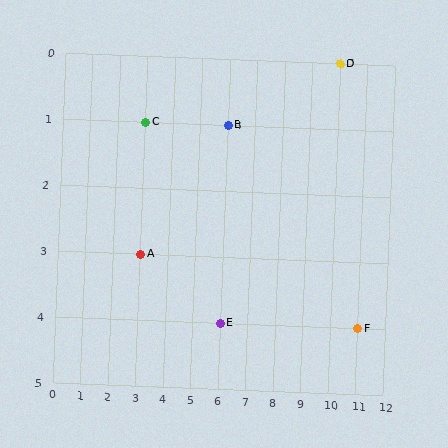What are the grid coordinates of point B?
Point B is at grid coordinates (6, 1).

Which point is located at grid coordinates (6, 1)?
Point B is at (6, 1).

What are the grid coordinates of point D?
Point D is at grid coordinates (10, 0).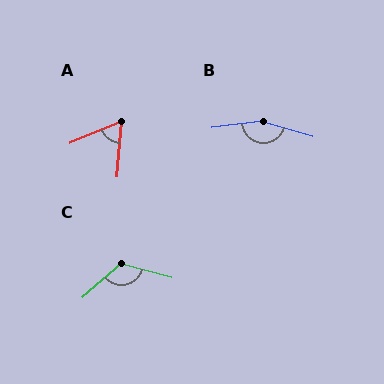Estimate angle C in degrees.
Approximately 124 degrees.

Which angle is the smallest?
A, at approximately 63 degrees.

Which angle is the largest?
B, at approximately 156 degrees.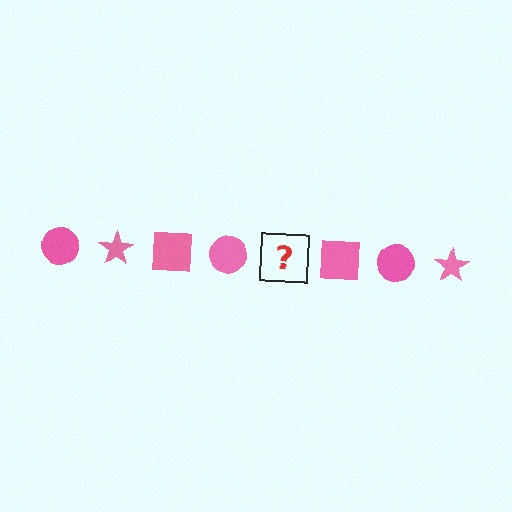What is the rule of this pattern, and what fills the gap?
The rule is that the pattern cycles through circle, star, square shapes in pink. The gap should be filled with a pink star.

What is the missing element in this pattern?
The missing element is a pink star.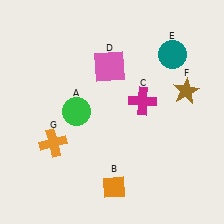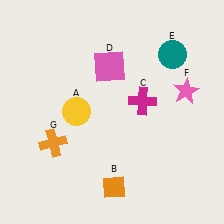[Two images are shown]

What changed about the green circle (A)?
In Image 1, A is green. In Image 2, it changed to yellow.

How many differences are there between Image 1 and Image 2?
There are 2 differences between the two images.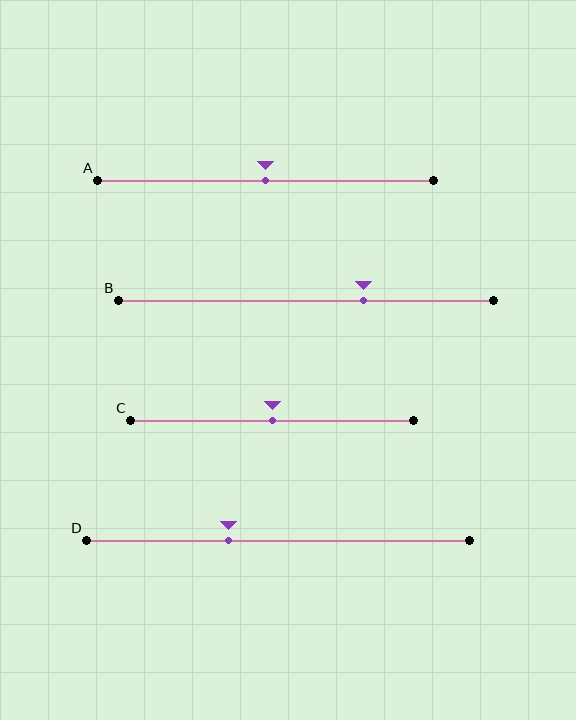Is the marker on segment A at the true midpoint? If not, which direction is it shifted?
Yes, the marker on segment A is at the true midpoint.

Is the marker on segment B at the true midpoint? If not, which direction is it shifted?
No, the marker on segment B is shifted to the right by about 15% of the segment length.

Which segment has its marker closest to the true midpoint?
Segment A has its marker closest to the true midpoint.